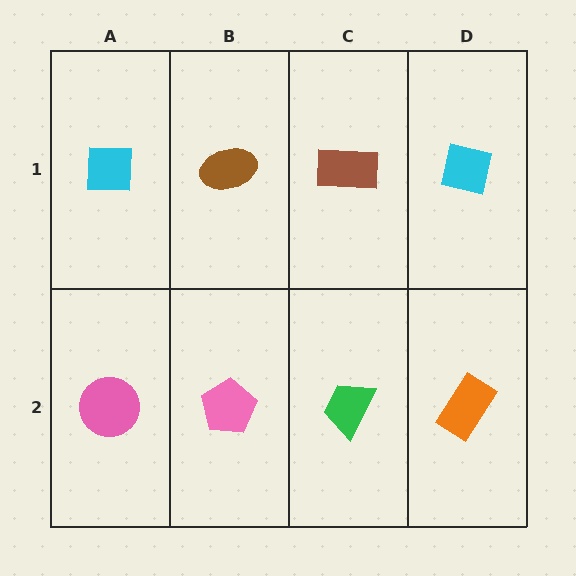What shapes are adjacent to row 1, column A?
A pink circle (row 2, column A), a brown ellipse (row 1, column B).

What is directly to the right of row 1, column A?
A brown ellipse.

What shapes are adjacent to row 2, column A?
A cyan square (row 1, column A), a pink pentagon (row 2, column B).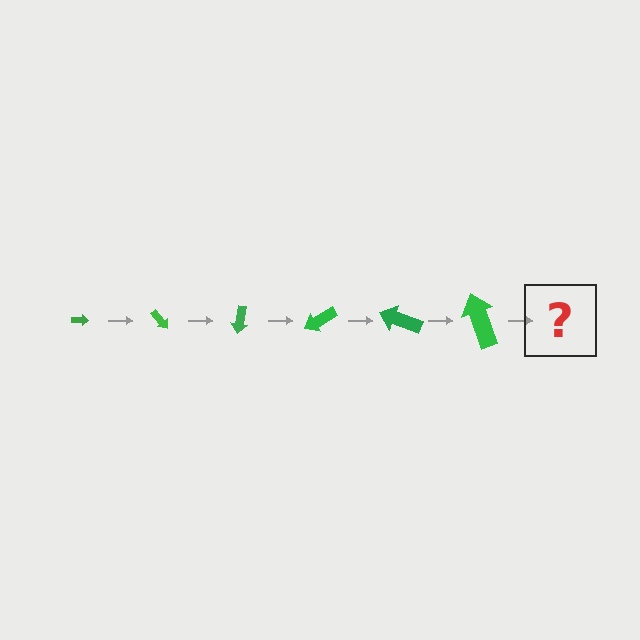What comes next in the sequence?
The next element should be an arrow, larger than the previous one and rotated 300 degrees from the start.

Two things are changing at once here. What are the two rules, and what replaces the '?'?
The two rules are that the arrow grows larger each step and it rotates 50 degrees each step. The '?' should be an arrow, larger than the previous one and rotated 300 degrees from the start.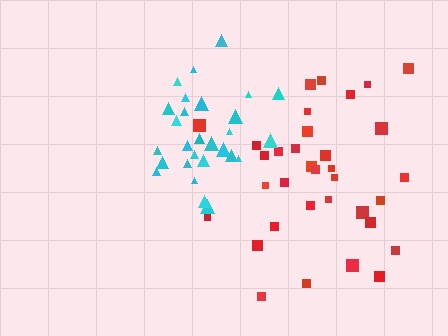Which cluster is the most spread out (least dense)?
Red.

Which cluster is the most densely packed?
Cyan.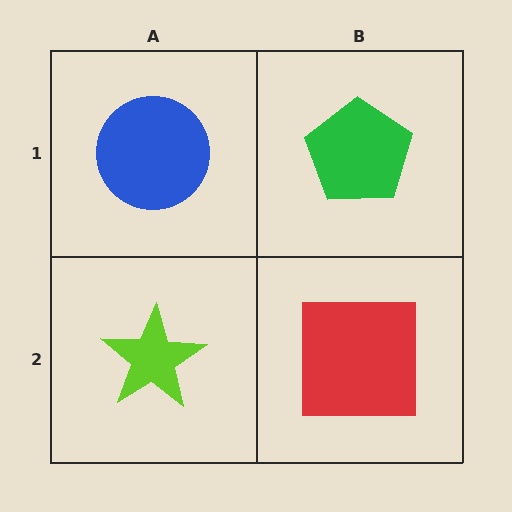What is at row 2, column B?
A red square.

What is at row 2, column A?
A lime star.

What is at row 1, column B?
A green pentagon.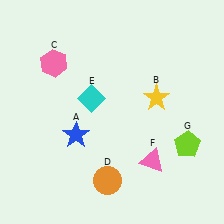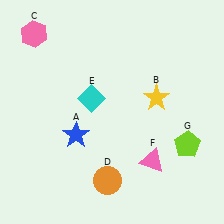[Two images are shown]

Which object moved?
The pink hexagon (C) moved up.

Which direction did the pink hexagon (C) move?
The pink hexagon (C) moved up.